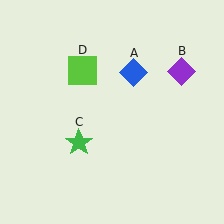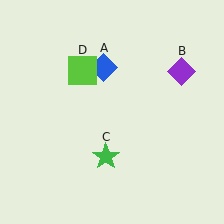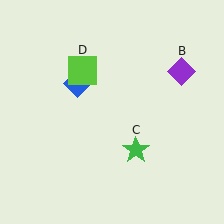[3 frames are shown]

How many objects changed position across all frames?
2 objects changed position: blue diamond (object A), green star (object C).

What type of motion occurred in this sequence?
The blue diamond (object A), green star (object C) rotated counterclockwise around the center of the scene.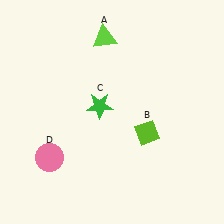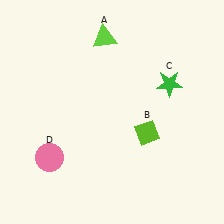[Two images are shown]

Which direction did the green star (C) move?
The green star (C) moved right.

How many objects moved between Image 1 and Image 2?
1 object moved between the two images.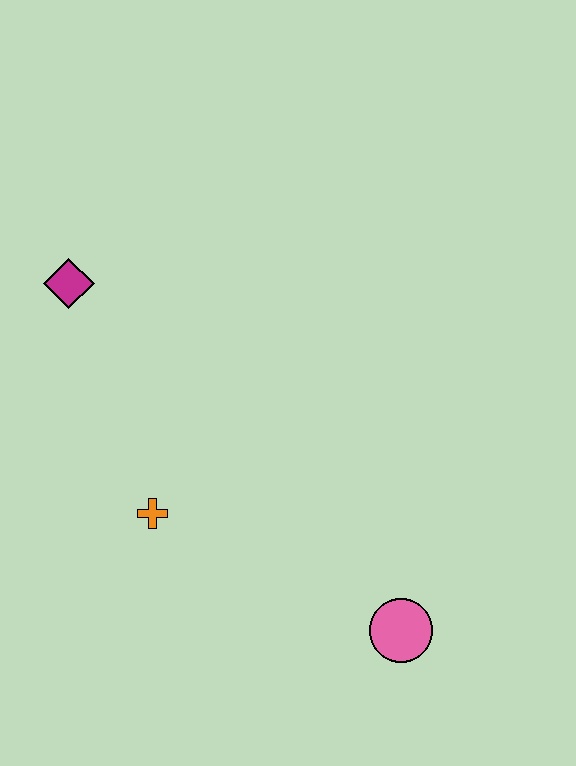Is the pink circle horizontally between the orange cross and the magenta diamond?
No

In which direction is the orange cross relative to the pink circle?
The orange cross is to the left of the pink circle.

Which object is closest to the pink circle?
The orange cross is closest to the pink circle.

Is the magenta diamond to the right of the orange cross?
No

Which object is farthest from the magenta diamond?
The pink circle is farthest from the magenta diamond.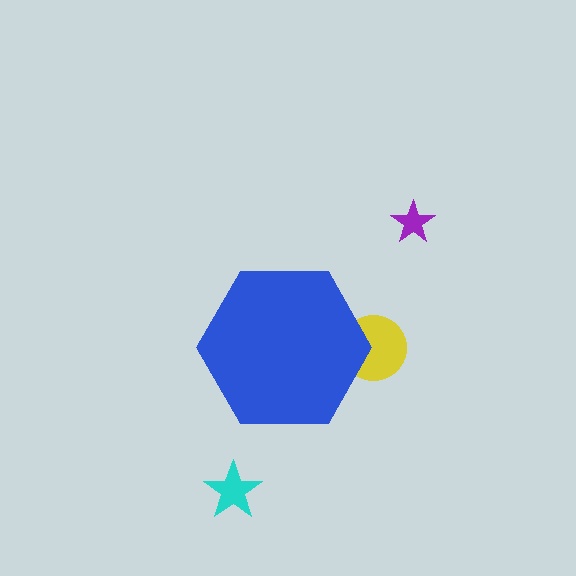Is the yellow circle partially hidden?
Yes, the yellow circle is partially hidden behind the blue hexagon.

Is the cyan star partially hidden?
No, the cyan star is fully visible.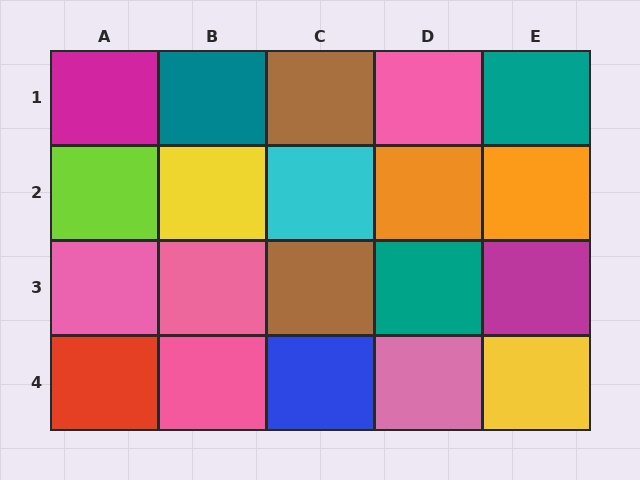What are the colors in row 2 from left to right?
Lime, yellow, cyan, orange, orange.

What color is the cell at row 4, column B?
Pink.